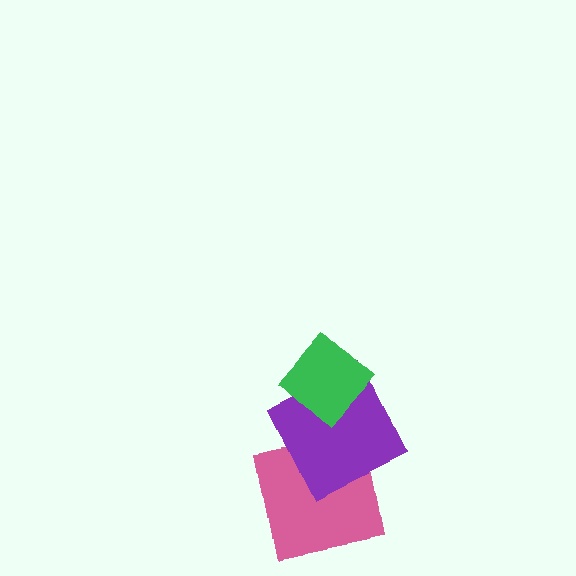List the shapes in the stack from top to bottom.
From top to bottom: the green diamond, the purple square, the pink square.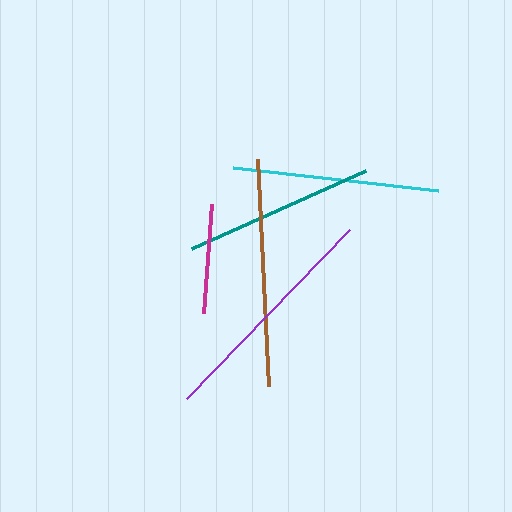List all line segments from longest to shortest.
From longest to shortest: purple, brown, cyan, teal, magenta.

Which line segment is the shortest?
The magenta line is the shortest at approximately 110 pixels.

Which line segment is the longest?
The purple line is the longest at approximately 235 pixels.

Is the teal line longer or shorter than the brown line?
The brown line is longer than the teal line.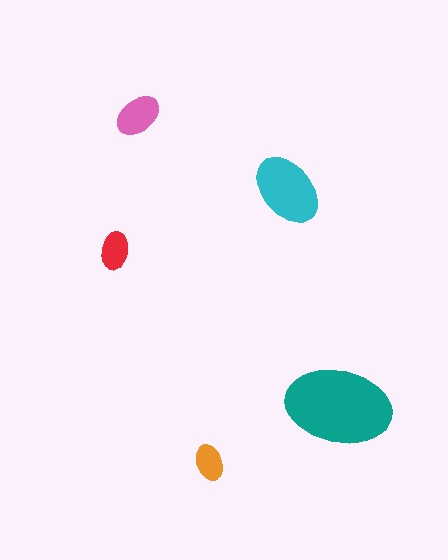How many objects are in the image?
There are 5 objects in the image.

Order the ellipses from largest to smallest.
the teal one, the cyan one, the pink one, the red one, the orange one.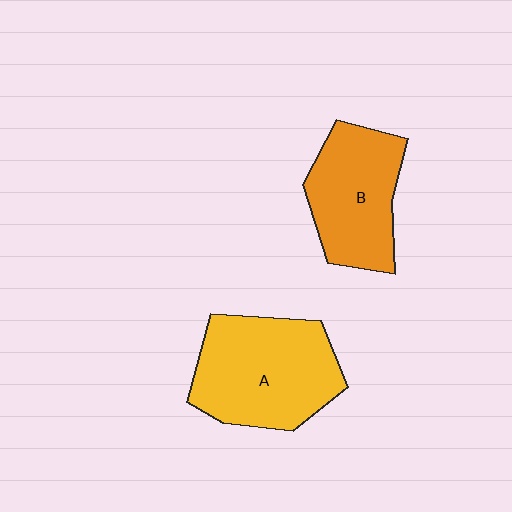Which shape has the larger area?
Shape A (yellow).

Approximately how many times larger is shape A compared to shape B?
Approximately 1.3 times.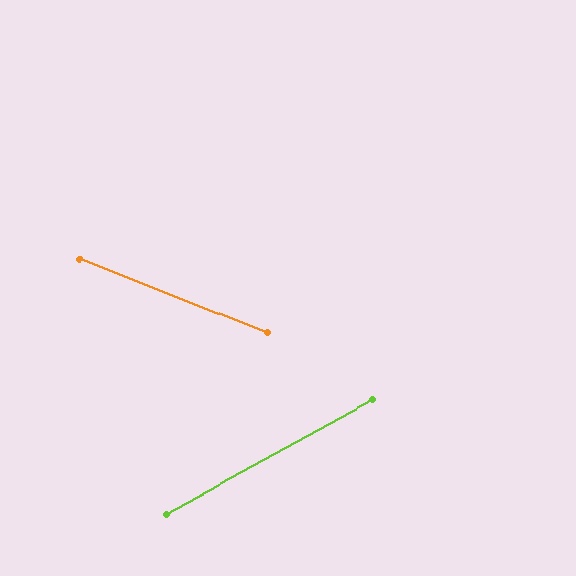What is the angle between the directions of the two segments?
Approximately 50 degrees.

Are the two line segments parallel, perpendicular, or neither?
Neither parallel nor perpendicular — they differ by about 50°.